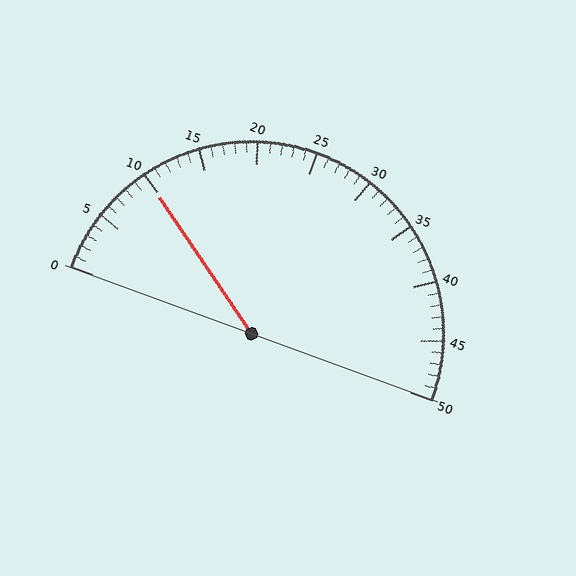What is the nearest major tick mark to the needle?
The nearest major tick mark is 10.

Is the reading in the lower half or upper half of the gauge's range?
The reading is in the lower half of the range (0 to 50).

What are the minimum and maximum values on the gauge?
The gauge ranges from 0 to 50.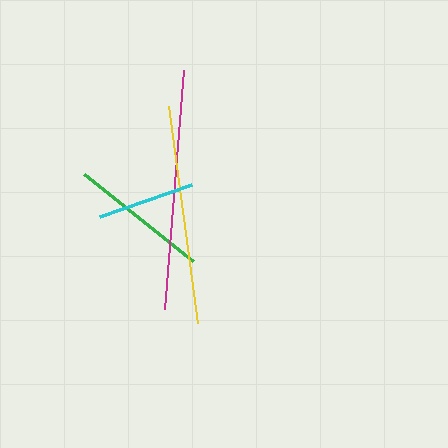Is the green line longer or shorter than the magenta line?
The magenta line is longer than the green line.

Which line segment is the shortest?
The cyan line is the shortest at approximately 98 pixels.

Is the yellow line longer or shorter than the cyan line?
The yellow line is longer than the cyan line.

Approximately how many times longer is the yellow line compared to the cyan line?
The yellow line is approximately 2.3 times the length of the cyan line.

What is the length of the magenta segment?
The magenta segment is approximately 239 pixels long.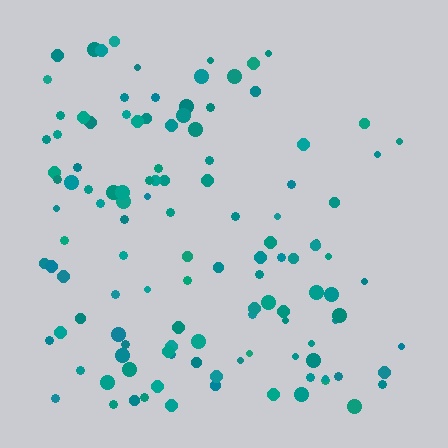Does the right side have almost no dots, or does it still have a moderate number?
Still a moderate number, just noticeably fewer than the left.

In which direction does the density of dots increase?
From right to left, with the left side densest.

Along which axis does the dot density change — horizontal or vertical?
Horizontal.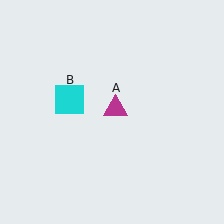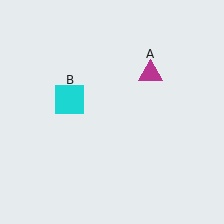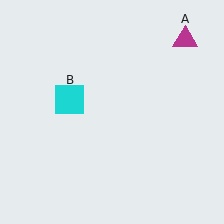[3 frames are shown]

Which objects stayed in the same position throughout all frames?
Cyan square (object B) remained stationary.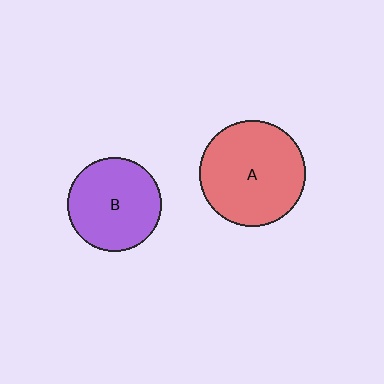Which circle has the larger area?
Circle A (red).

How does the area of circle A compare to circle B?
Approximately 1.3 times.